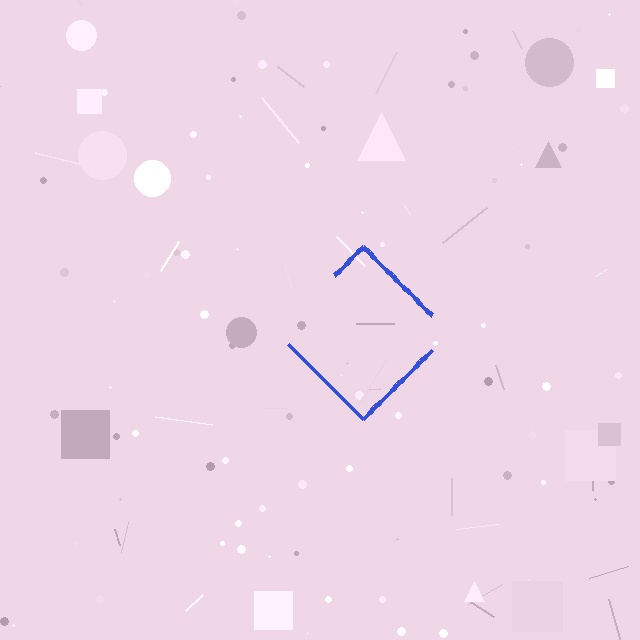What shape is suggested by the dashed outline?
The dashed outline suggests a diamond.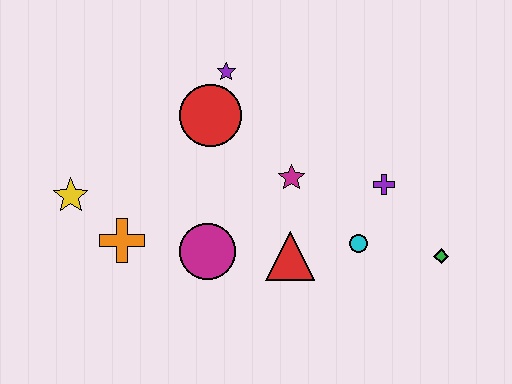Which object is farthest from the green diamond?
The yellow star is farthest from the green diamond.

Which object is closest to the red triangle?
The cyan circle is closest to the red triangle.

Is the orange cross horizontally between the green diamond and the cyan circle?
No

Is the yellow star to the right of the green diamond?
No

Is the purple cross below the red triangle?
No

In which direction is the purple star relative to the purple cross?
The purple star is to the left of the purple cross.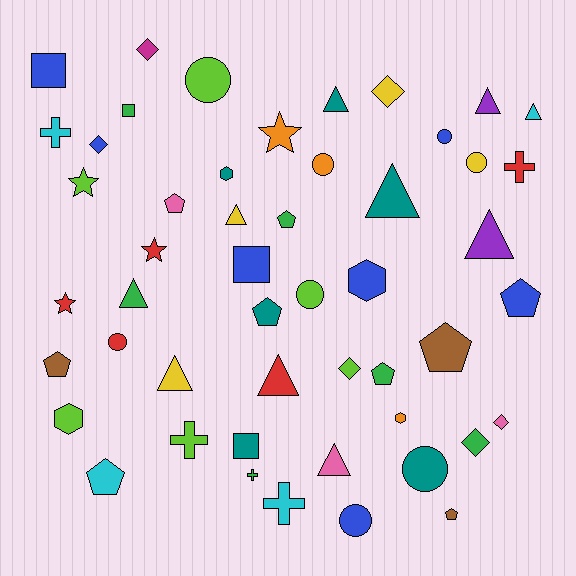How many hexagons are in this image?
There are 4 hexagons.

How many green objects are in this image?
There are 6 green objects.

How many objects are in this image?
There are 50 objects.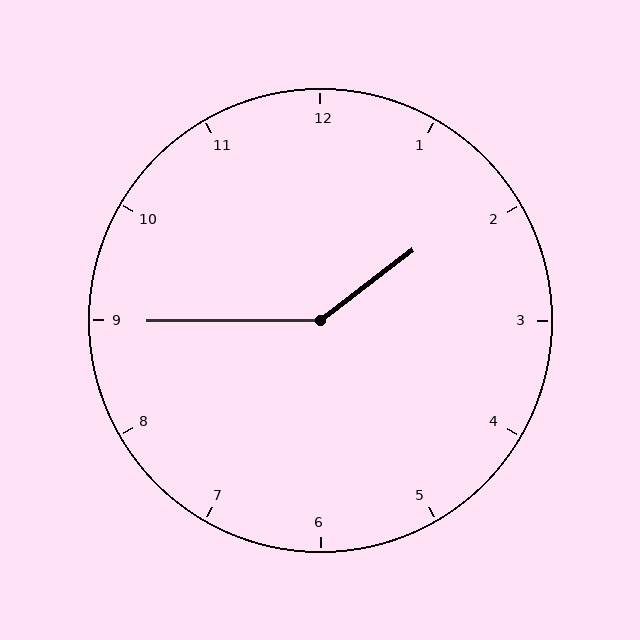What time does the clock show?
1:45.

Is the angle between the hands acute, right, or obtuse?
It is obtuse.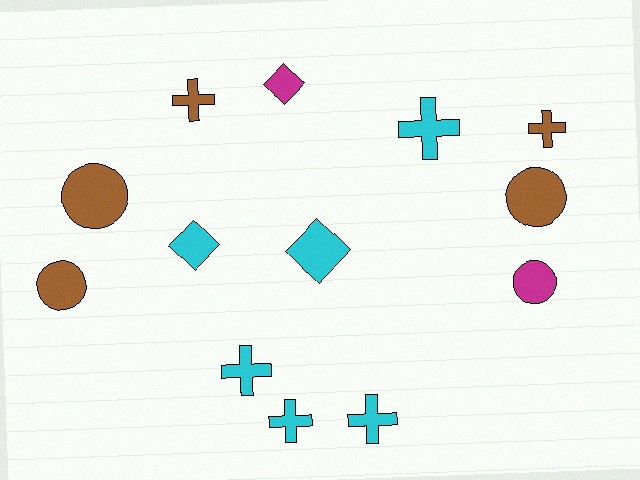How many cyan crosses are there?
There are 4 cyan crosses.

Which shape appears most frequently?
Cross, with 6 objects.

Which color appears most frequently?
Cyan, with 6 objects.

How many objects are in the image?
There are 13 objects.